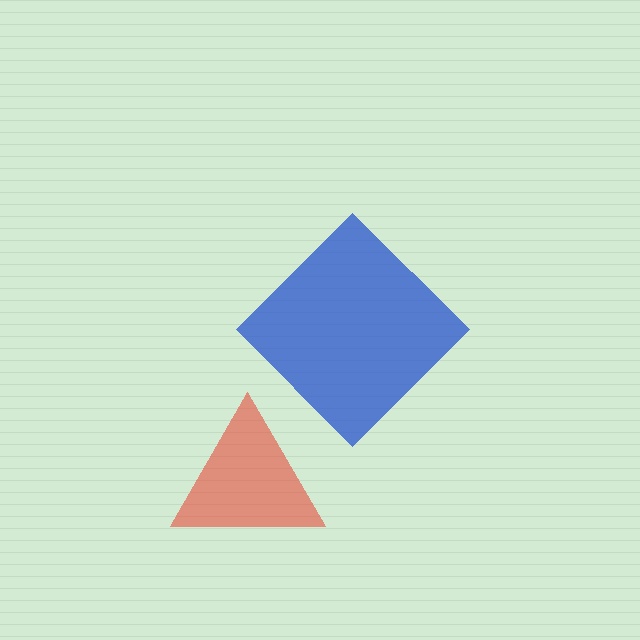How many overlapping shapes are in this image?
There are 2 overlapping shapes in the image.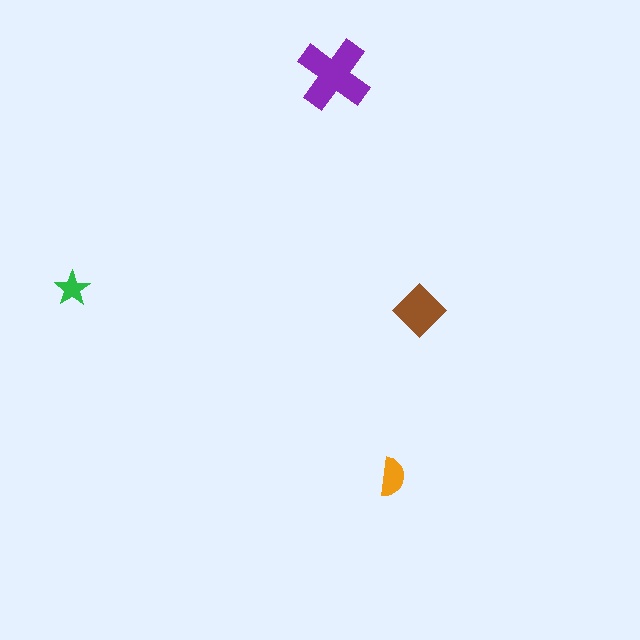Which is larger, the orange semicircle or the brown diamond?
The brown diamond.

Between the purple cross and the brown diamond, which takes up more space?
The purple cross.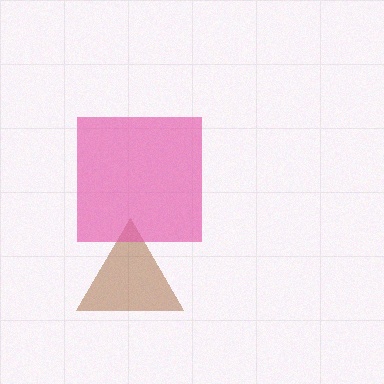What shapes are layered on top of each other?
The layered shapes are: a brown triangle, a pink square.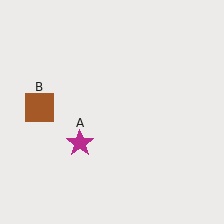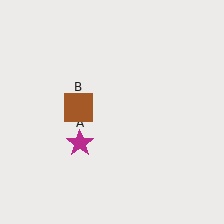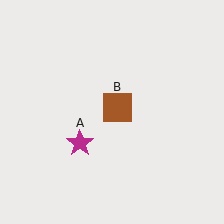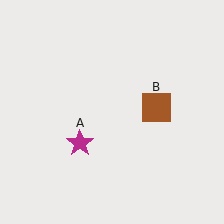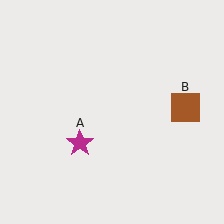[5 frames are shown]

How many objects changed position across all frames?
1 object changed position: brown square (object B).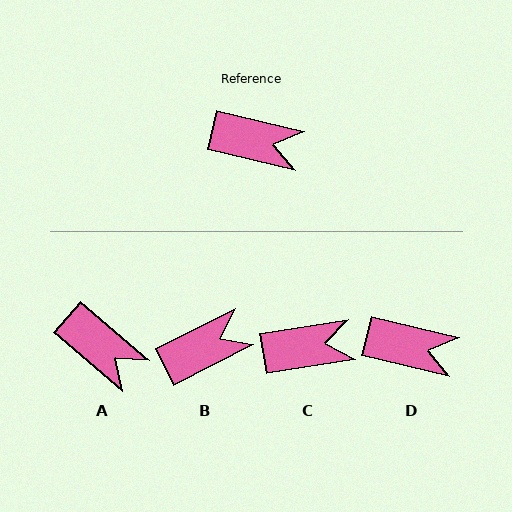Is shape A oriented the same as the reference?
No, it is off by about 27 degrees.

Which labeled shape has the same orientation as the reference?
D.